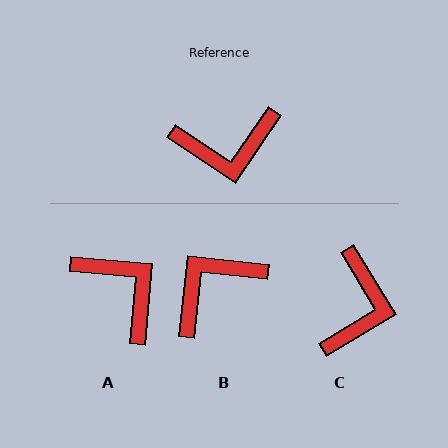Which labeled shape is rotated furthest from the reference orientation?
B, about 152 degrees away.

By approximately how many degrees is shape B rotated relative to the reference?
Approximately 152 degrees clockwise.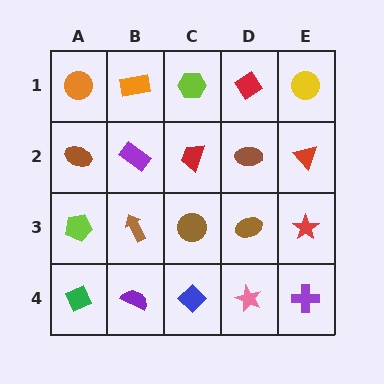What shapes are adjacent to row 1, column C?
A red trapezoid (row 2, column C), an orange rectangle (row 1, column B), a red diamond (row 1, column D).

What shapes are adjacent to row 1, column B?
A purple rectangle (row 2, column B), an orange circle (row 1, column A), a lime hexagon (row 1, column C).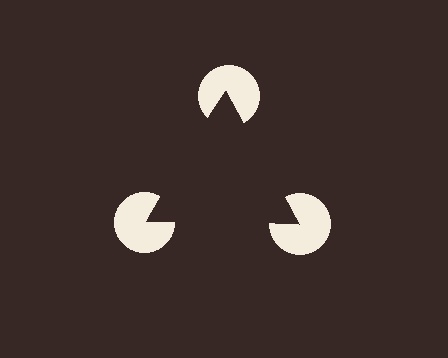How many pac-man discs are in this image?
There are 3 — one at each vertex of the illusory triangle.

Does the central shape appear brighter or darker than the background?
It typically appears slightly darker than the background, even though no actual brightness change is drawn.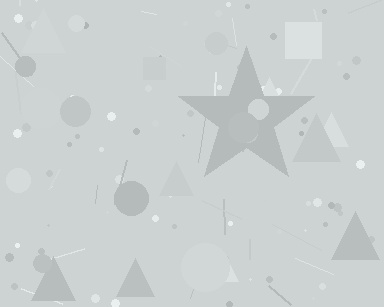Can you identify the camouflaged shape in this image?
The camouflaged shape is a star.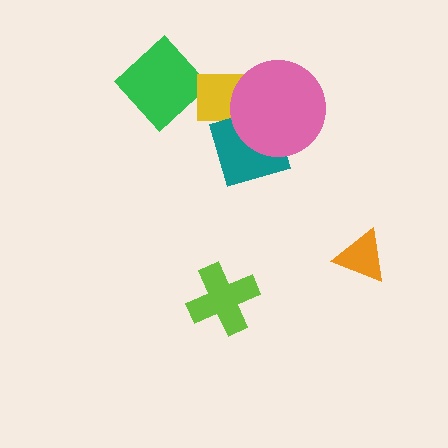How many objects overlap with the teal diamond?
2 objects overlap with the teal diamond.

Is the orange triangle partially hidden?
No, no other shape covers it.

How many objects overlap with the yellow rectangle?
2 objects overlap with the yellow rectangle.